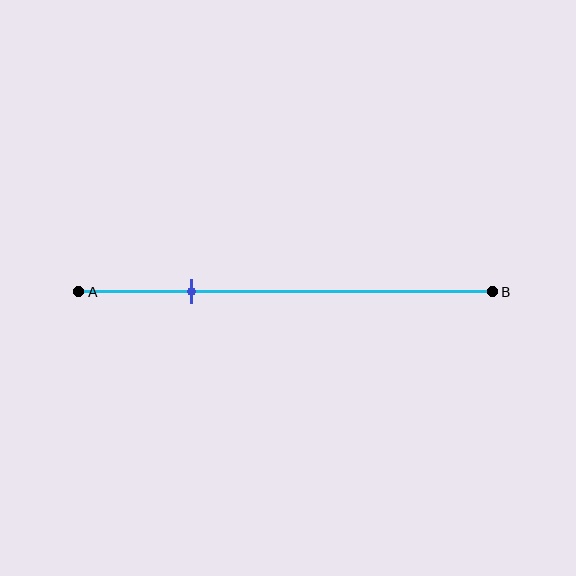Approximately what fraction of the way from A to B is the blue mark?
The blue mark is approximately 25% of the way from A to B.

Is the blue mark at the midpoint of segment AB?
No, the mark is at about 25% from A, not at the 50% midpoint.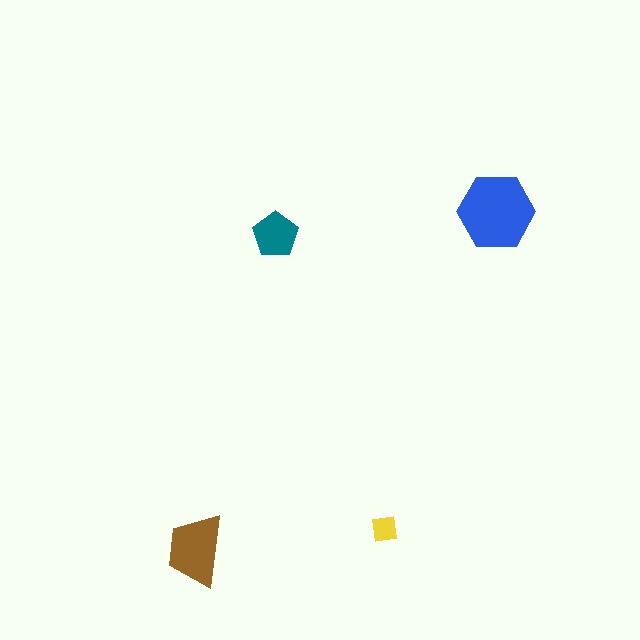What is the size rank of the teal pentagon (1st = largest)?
3rd.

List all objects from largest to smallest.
The blue hexagon, the brown trapezoid, the teal pentagon, the yellow square.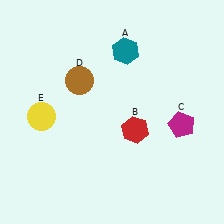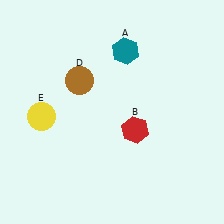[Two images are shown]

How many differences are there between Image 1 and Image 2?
There is 1 difference between the two images.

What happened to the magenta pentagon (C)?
The magenta pentagon (C) was removed in Image 2. It was in the bottom-right area of Image 1.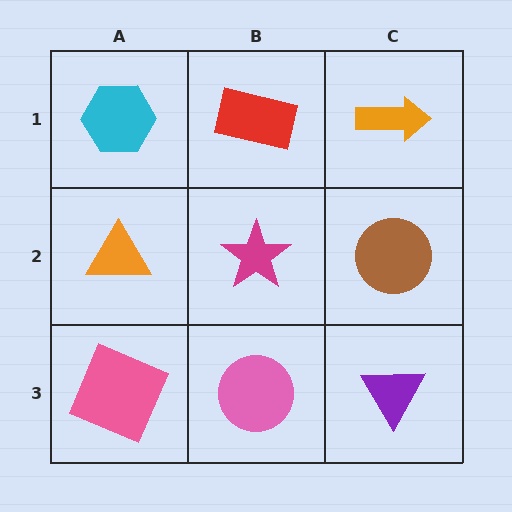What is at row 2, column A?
An orange triangle.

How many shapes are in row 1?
3 shapes.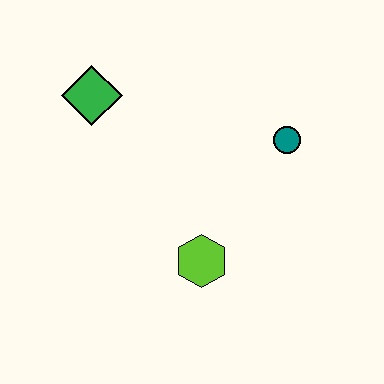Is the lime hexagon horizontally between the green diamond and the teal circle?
Yes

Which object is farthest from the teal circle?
The green diamond is farthest from the teal circle.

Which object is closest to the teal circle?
The lime hexagon is closest to the teal circle.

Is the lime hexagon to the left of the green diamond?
No